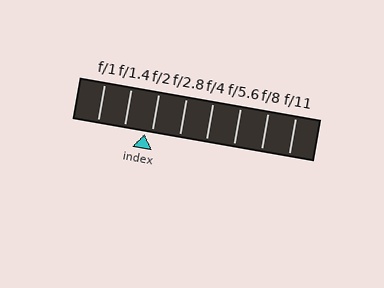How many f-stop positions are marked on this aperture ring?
There are 8 f-stop positions marked.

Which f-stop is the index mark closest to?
The index mark is closest to f/2.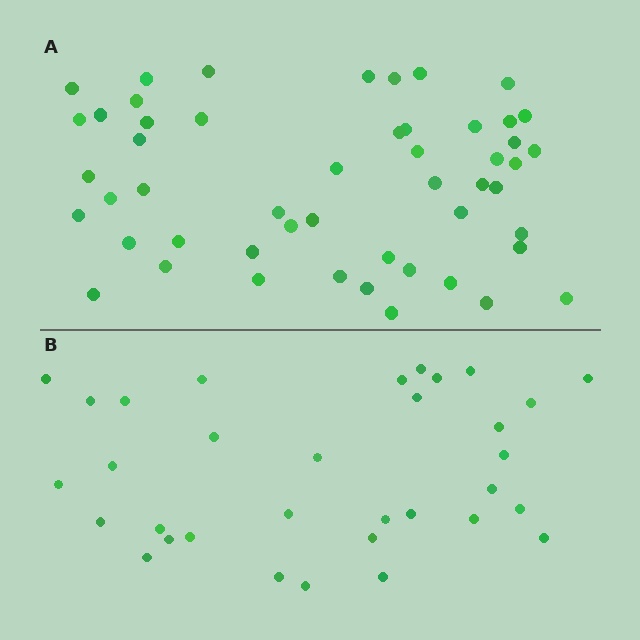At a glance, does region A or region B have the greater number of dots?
Region A (the top region) has more dots.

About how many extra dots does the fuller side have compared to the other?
Region A has approximately 20 more dots than region B.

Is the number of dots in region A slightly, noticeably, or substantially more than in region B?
Region A has substantially more. The ratio is roughly 1.5 to 1.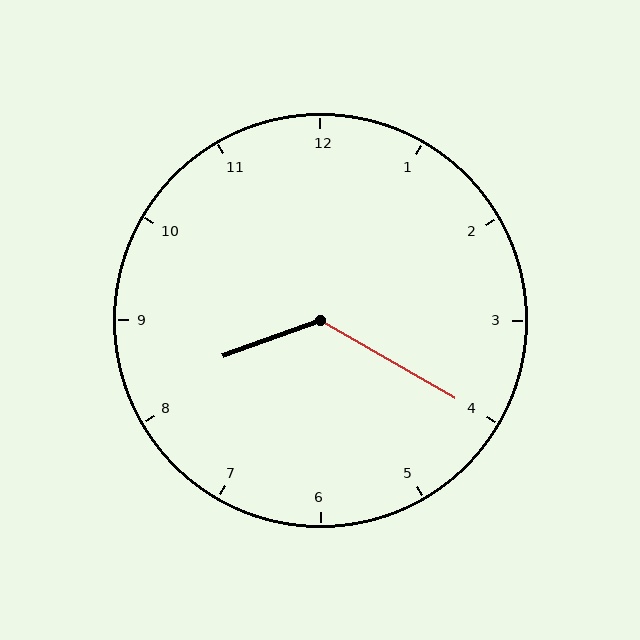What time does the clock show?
8:20.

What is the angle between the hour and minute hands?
Approximately 130 degrees.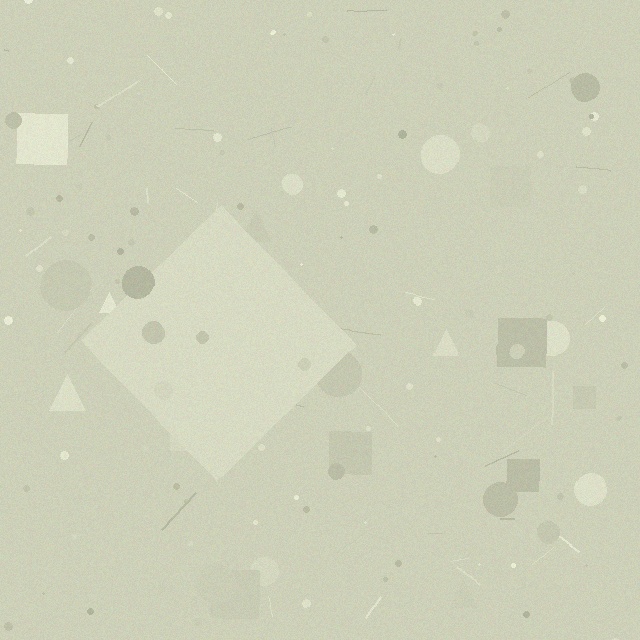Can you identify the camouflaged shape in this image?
The camouflaged shape is a diamond.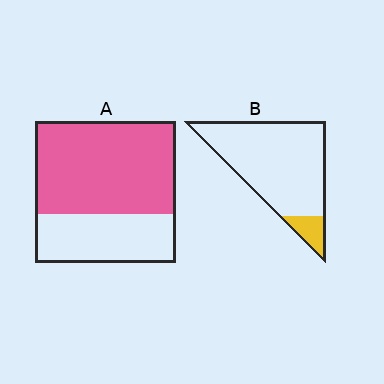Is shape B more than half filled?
No.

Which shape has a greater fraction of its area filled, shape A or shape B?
Shape A.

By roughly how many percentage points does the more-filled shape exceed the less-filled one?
By roughly 55 percentage points (A over B).